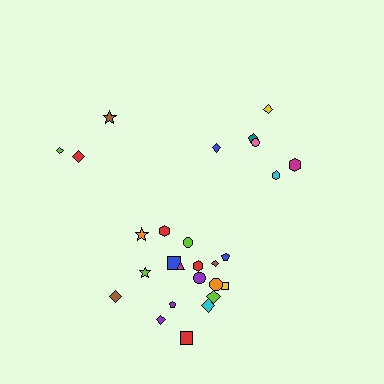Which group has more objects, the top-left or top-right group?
The top-right group.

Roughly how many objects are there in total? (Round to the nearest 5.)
Roughly 25 objects in total.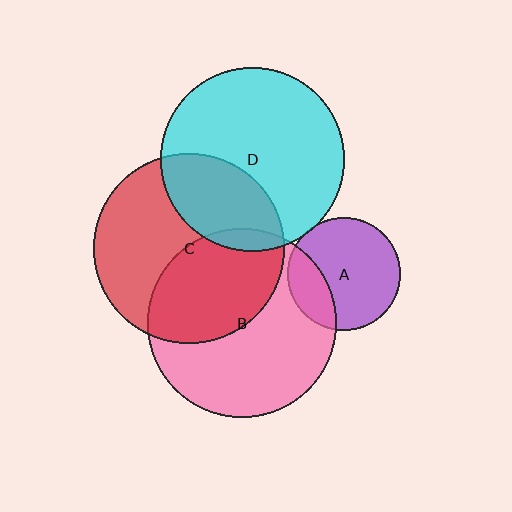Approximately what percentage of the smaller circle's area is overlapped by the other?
Approximately 40%.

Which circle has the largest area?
Circle C (red).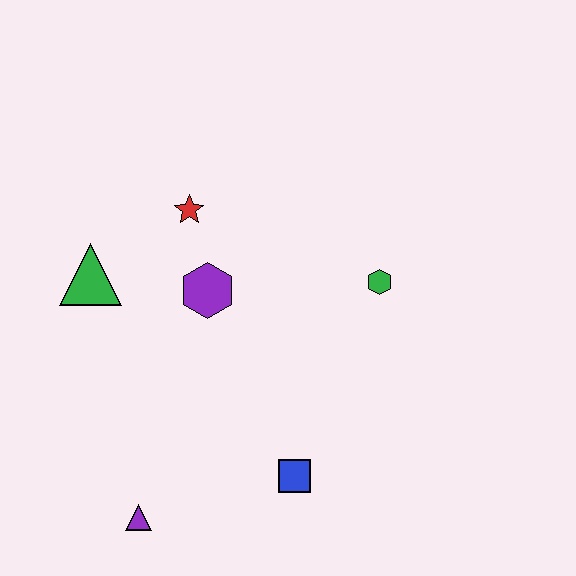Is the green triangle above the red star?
No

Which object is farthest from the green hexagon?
The purple triangle is farthest from the green hexagon.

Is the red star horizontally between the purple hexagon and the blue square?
No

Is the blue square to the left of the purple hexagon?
No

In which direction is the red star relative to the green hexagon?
The red star is to the left of the green hexagon.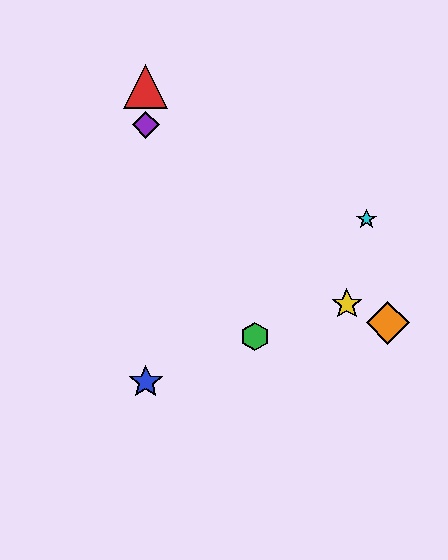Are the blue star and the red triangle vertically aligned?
Yes, both are at x≈146.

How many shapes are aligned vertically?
3 shapes (the red triangle, the blue star, the purple diamond) are aligned vertically.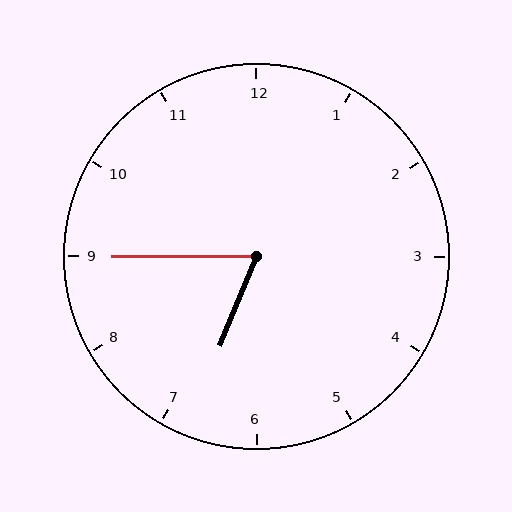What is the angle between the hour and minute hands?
Approximately 68 degrees.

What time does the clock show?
6:45.